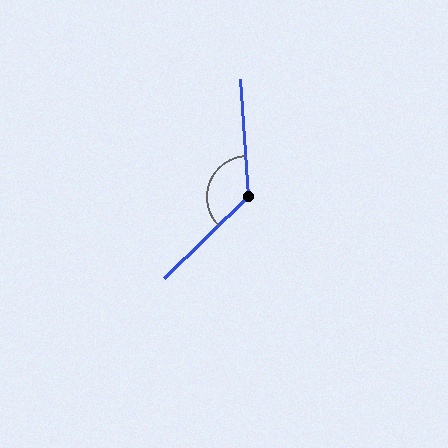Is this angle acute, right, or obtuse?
It is obtuse.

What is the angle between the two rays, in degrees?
Approximately 130 degrees.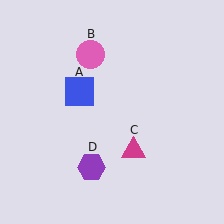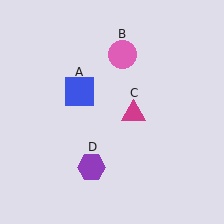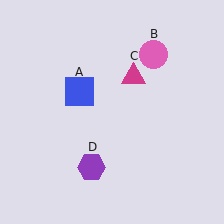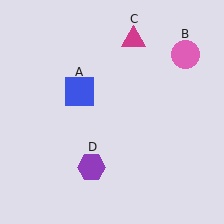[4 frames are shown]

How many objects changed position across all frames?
2 objects changed position: pink circle (object B), magenta triangle (object C).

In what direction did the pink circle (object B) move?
The pink circle (object B) moved right.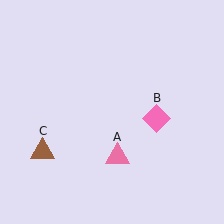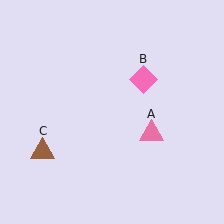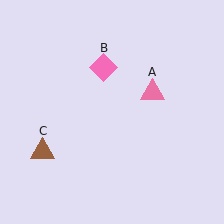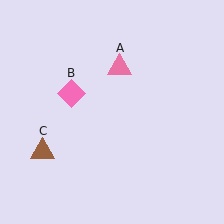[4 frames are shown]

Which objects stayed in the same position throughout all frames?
Brown triangle (object C) remained stationary.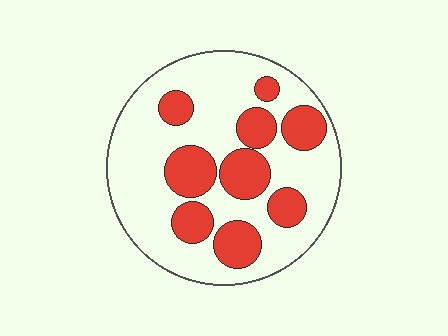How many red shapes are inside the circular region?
9.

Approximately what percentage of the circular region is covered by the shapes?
Approximately 30%.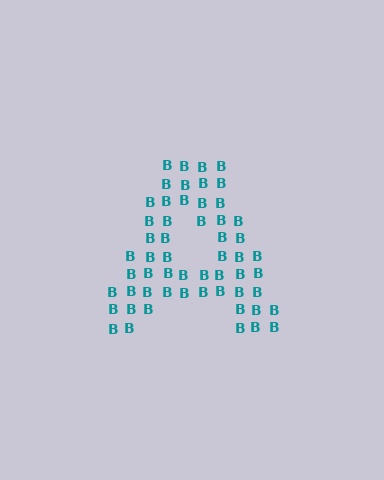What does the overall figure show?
The overall figure shows the letter A.